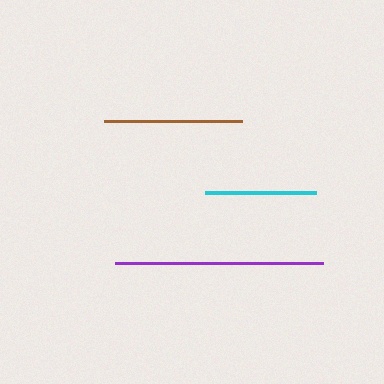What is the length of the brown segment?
The brown segment is approximately 138 pixels long.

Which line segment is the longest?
The purple line is the longest at approximately 208 pixels.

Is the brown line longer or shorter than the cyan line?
The brown line is longer than the cyan line.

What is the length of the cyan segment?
The cyan segment is approximately 111 pixels long.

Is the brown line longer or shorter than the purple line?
The purple line is longer than the brown line.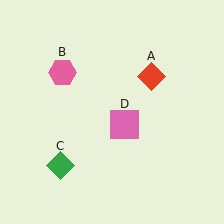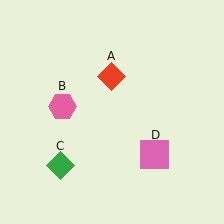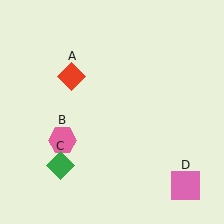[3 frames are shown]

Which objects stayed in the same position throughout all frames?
Green diamond (object C) remained stationary.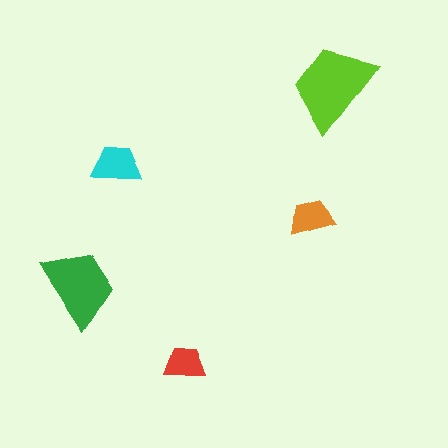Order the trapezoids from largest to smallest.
the lime one, the green one, the cyan one, the orange one, the red one.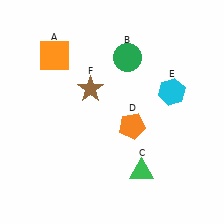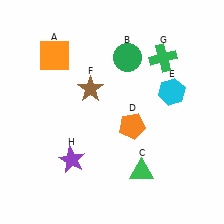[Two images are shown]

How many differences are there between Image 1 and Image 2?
There are 2 differences between the two images.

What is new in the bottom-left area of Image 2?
A purple star (H) was added in the bottom-left area of Image 2.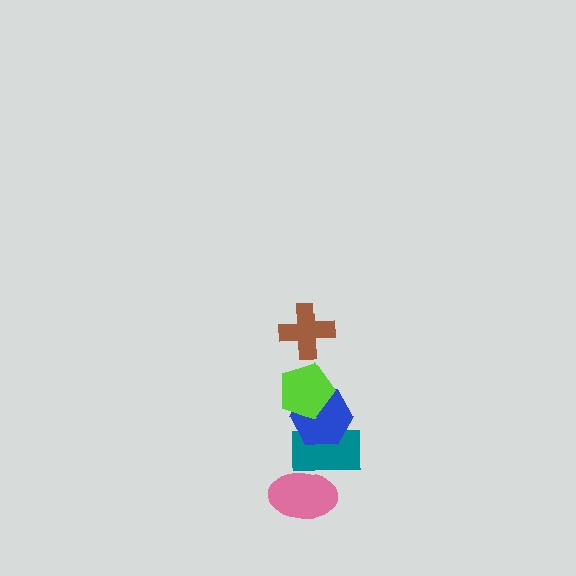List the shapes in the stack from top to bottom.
From top to bottom: the brown cross, the lime pentagon, the blue hexagon, the teal rectangle, the pink ellipse.